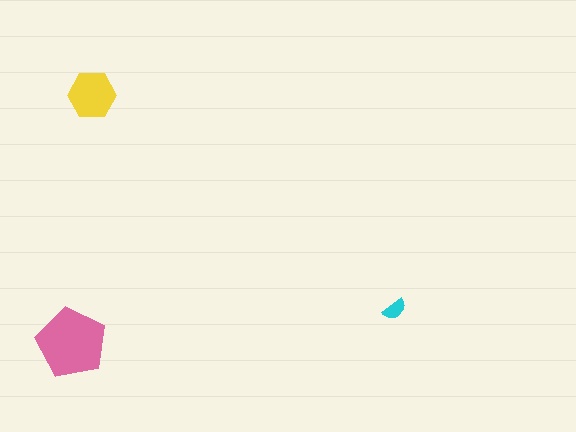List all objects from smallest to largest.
The cyan semicircle, the yellow hexagon, the pink pentagon.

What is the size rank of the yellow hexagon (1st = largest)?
2nd.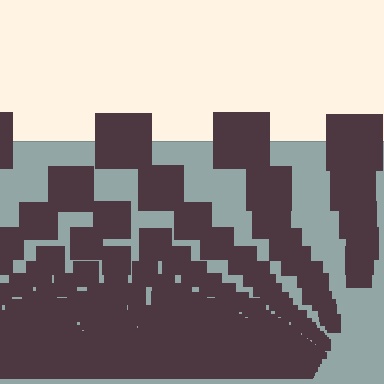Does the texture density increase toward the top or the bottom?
Density increases toward the bottom.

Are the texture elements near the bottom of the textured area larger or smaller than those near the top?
Smaller. The gradient is inverted — elements near the bottom are smaller and denser.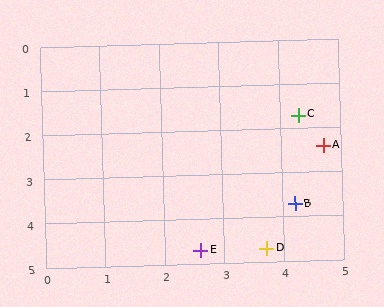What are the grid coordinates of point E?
Point E is at approximately (2.6, 4.7).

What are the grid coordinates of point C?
Point C is at approximately (4.3, 1.7).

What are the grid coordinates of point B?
Point B is at approximately (4.2, 3.7).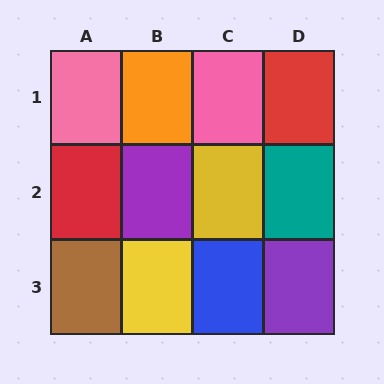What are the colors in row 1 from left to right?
Pink, orange, pink, red.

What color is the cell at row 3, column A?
Brown.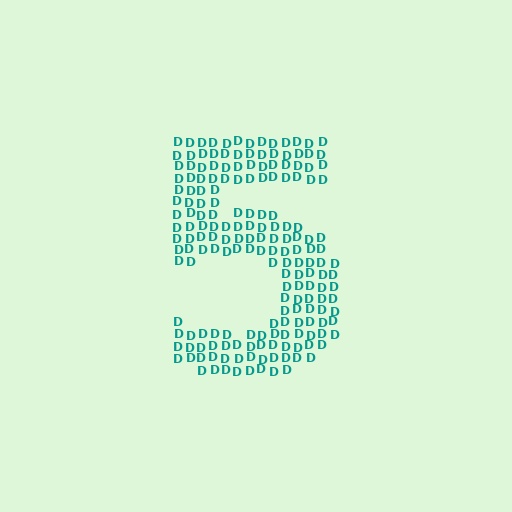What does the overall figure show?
The overall figure shows the digit 5.